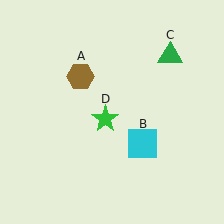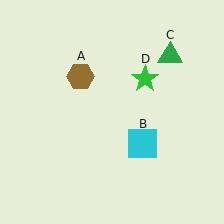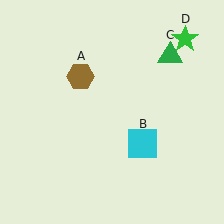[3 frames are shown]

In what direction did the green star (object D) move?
The green star (object D) moved up and to the right.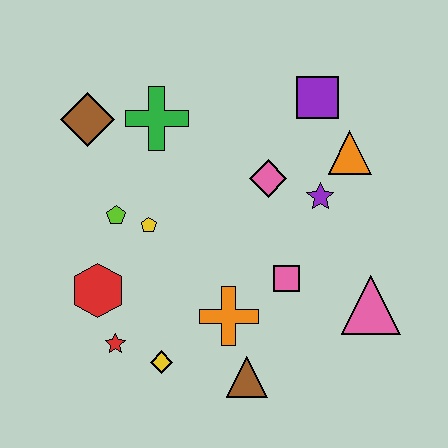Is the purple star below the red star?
No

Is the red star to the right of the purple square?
No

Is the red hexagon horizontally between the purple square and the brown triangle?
No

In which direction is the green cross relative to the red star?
The green cross is above the red star.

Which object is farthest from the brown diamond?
The pink triangle is farthest from the brown diamond.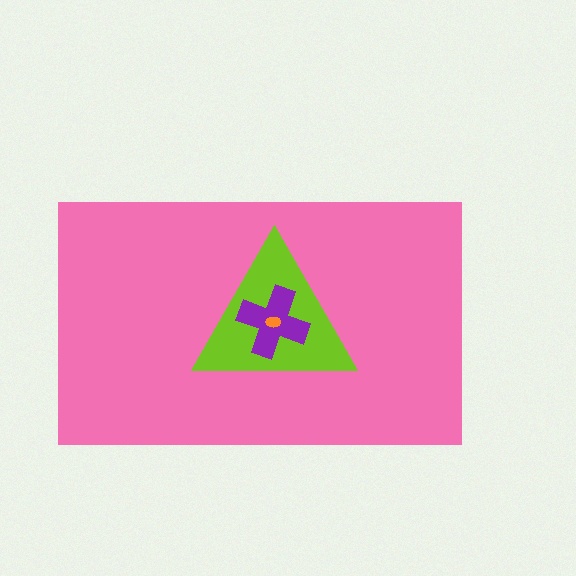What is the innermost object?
The orange ellipse.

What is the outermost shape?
The pink rectangle.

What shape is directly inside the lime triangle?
The purple cross.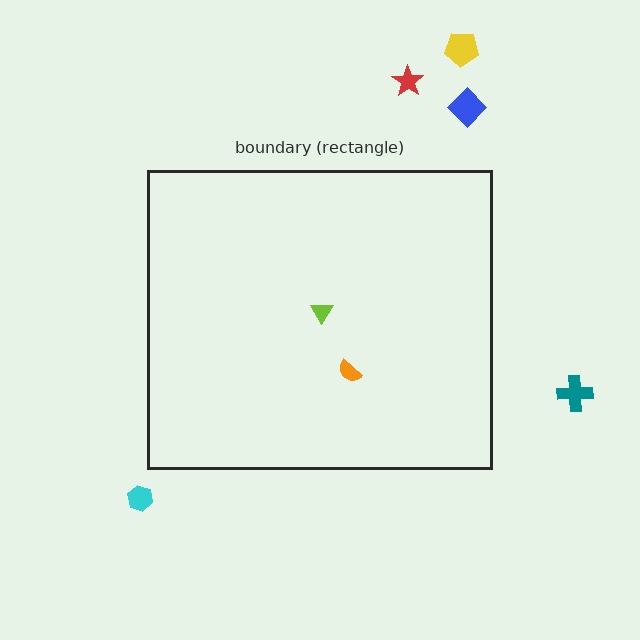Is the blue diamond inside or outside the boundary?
Outside.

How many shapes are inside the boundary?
2 inside, 5 outside.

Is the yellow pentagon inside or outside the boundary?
Outside.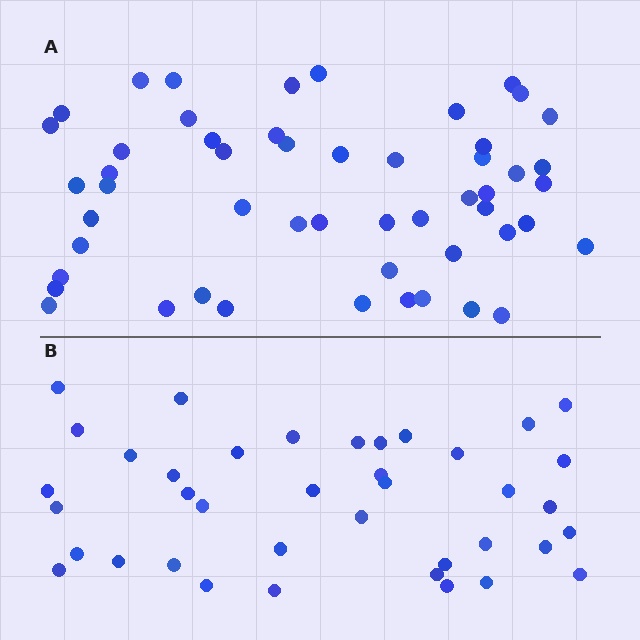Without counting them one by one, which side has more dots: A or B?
Region A (the top region) has more dots.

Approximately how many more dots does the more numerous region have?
Region A has approximately 15 more dots than region B.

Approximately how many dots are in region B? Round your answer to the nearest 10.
About 40 dots. (The exact count is 39, which rounds to 40.)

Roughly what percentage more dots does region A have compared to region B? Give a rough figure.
About 35% more.